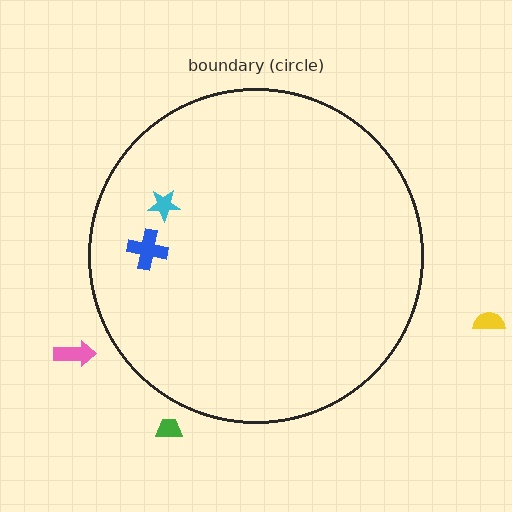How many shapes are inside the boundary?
2 inside, 3 outside.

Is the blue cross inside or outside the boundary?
Inside.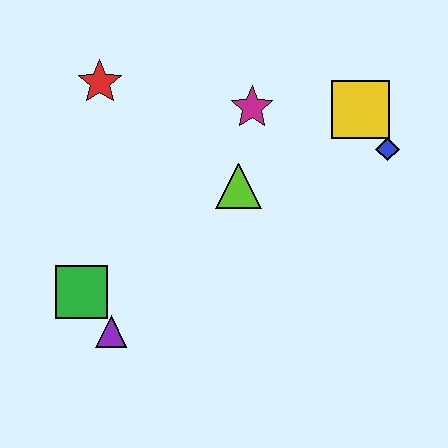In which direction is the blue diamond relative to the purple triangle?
The blue diamond is to the right of the purple triangle.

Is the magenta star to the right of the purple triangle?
Yes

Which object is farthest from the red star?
The blue diamond is farthest from the red star.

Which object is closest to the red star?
The magenta star is closest to the red star.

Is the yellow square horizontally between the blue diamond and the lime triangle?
Yes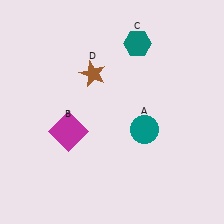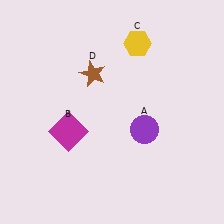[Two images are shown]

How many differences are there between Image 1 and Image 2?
There are 2 differences between the two images.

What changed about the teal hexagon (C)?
In Image 1, C is teal. In Image 2, it changed to yellow.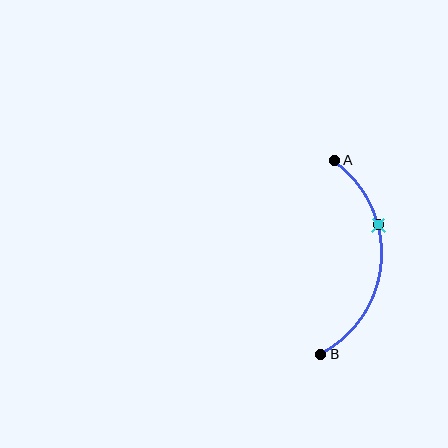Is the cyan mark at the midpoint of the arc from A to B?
No. The cyan mark lies on the arc but is closer to endpoint A. The arc midpoint would be at the point on the curve equidistant along the arc from both A and B.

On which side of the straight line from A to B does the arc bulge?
The arc bulges to the right of the straight line connecting A and B.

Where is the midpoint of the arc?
The arc midpoint is the point on the curve farthest from the straight line joining A and B. It sits to the right of that line.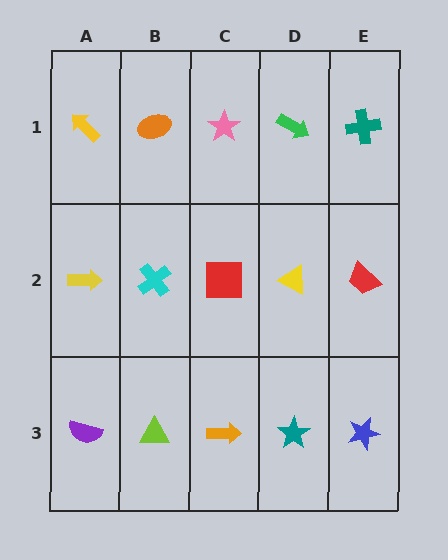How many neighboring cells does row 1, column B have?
3.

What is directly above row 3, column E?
A red trapezoid.